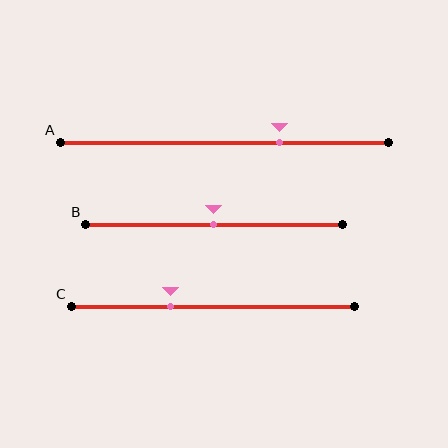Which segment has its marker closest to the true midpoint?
Segment B has its marker closest to the true midpoint.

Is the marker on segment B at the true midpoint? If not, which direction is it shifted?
Yes, the marker on segment B is at the true midpoint.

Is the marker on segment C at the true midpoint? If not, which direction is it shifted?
No, the marker on segment C is shifted to the left by about 15% of the segment length.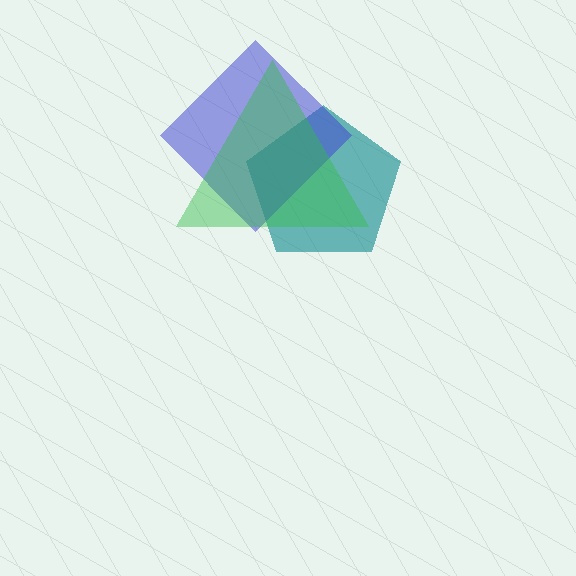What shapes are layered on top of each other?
The layered shapes are: a teal pentagon, a blue diamond, a green triangle.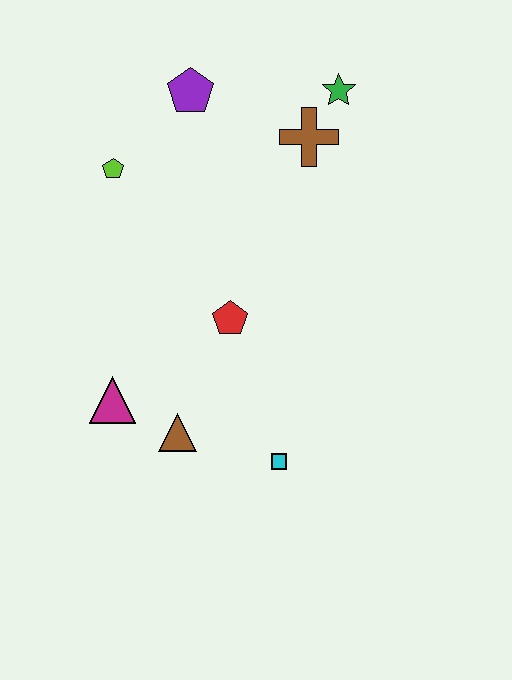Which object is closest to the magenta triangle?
The brown triangle is closest to the magenta triangle.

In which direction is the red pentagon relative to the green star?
The red pentagon is below the green star.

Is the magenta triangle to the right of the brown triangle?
No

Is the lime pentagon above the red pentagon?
Yes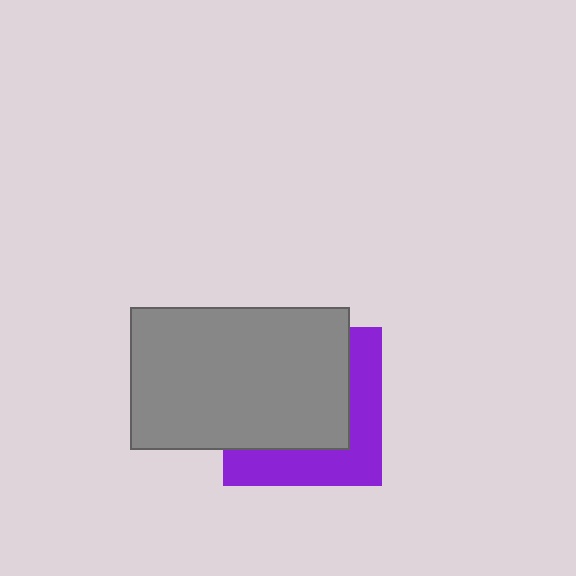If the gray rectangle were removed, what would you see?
You would see the complete purple square.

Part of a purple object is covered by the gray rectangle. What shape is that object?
It is a square.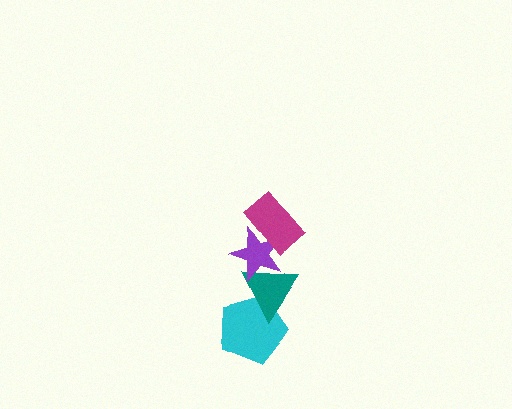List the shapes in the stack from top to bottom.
From top to bottom: the magenta rectangle, the purple star, the teal triangle, the cyan pentagon.